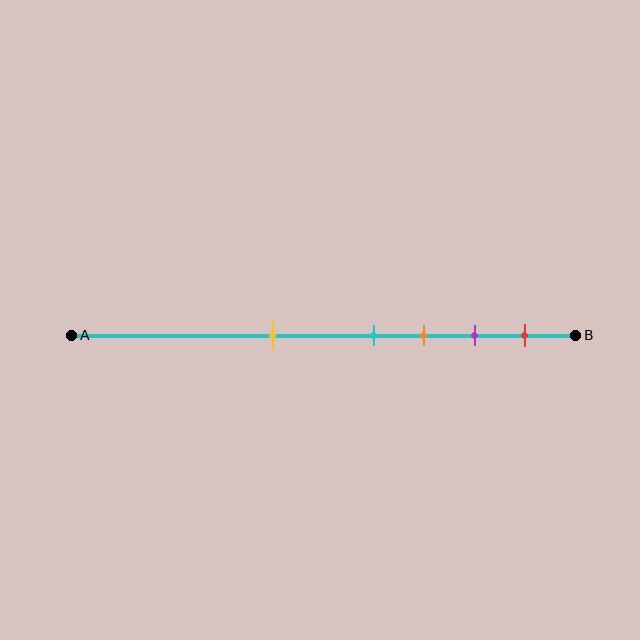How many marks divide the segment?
There are 5 marks dividing the segment.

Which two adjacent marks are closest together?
The cyan and orange marks are the closest adjacent pair.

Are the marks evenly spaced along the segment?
No, the marks are not evenly spaced.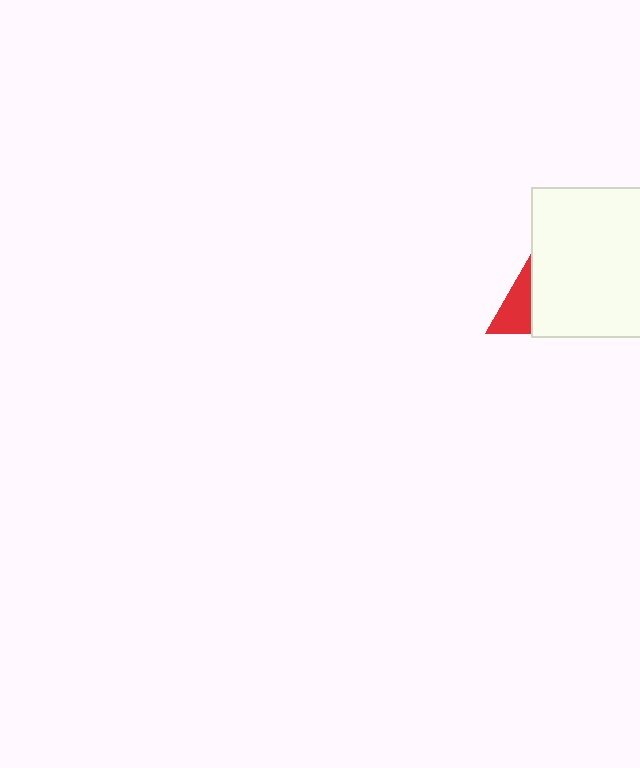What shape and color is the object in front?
The object in front is a white rectangle.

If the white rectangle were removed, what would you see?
You would see the complete red triangle.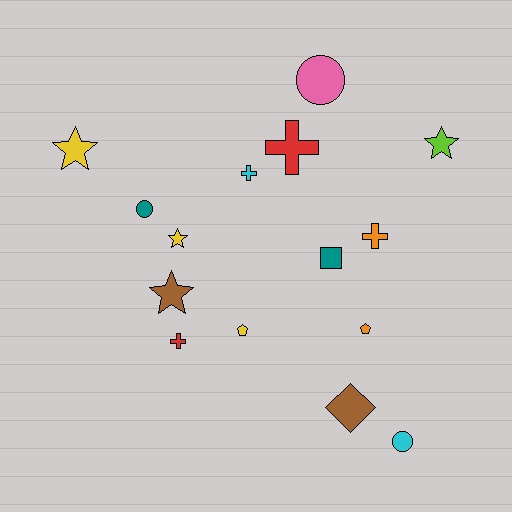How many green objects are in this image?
There are no green objects.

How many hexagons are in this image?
There are no hexagons.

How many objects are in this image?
There are 15 objects.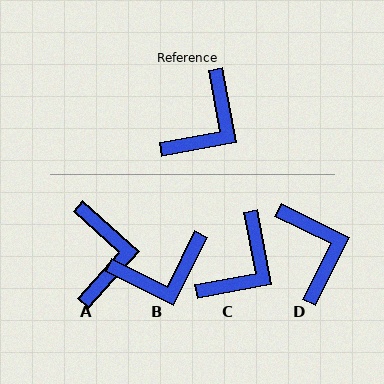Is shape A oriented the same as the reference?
No, it is off by about 37 degrees.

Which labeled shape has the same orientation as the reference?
C.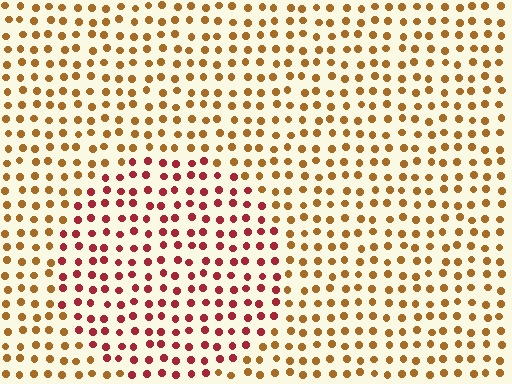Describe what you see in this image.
The image is filled with small brown elements in a uniform arrangement. A circle-shaped region is visible where the elements are tinted to a slightly different hue, forming a subtle color boundary.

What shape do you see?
I see a circle.